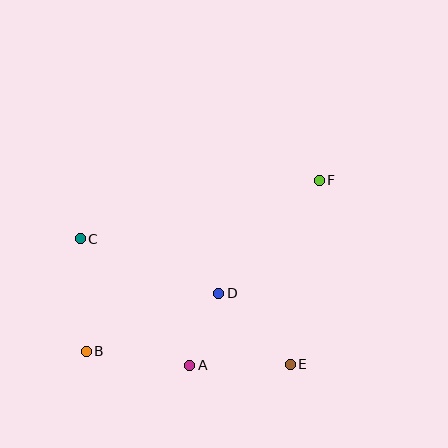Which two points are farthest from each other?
Points B and F are farthest from each other.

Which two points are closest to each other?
Points A and D are closest to each other.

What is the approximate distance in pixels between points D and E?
The distance between D and E is approximately 101 pixels.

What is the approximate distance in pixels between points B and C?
The distance between B and C is approximately 113 pixels.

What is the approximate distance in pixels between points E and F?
The distance between E and F is approximately 186 pixels.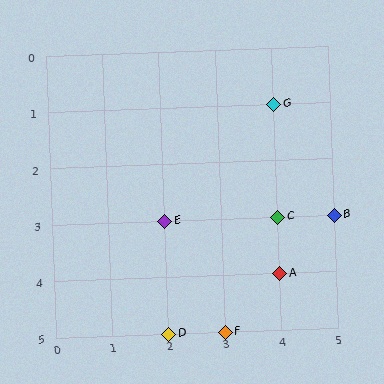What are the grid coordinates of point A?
Point A is at grid coordinates (4, 4).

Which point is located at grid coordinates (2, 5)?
Point D is at (2, 5).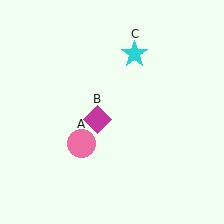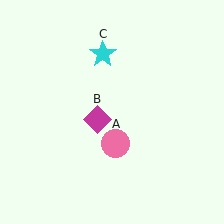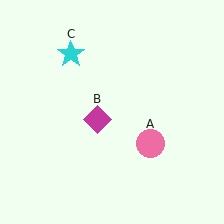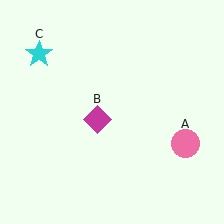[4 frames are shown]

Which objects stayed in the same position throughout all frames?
Magenta diamond (object B) remained stationary.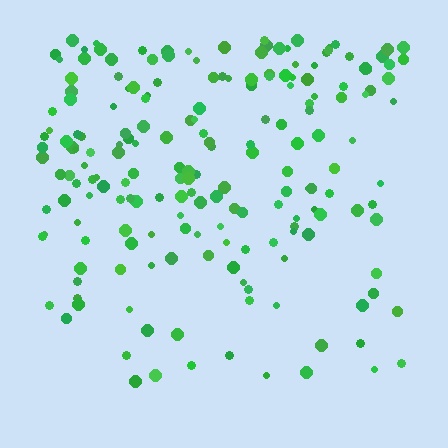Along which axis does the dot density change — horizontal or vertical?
Vertical.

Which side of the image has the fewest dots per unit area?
The bottom.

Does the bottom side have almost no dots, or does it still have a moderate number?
Still a moderate number, just noticeably fewer than the top.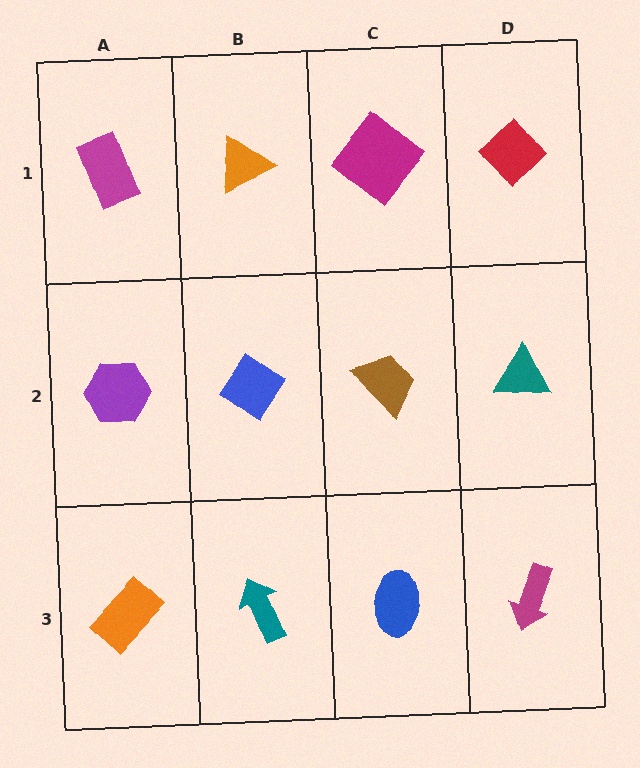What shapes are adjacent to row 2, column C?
A magenta diamond (row 1, column C), a blue ellipse (row 3, column C), a blue diamond (row 2, column B), a teal triangle (row 2, column D).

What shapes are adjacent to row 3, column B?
A blue diamond (row 2, column B), an orange rectangle (row 3, column A), a blue ellipse (row 3, column C).